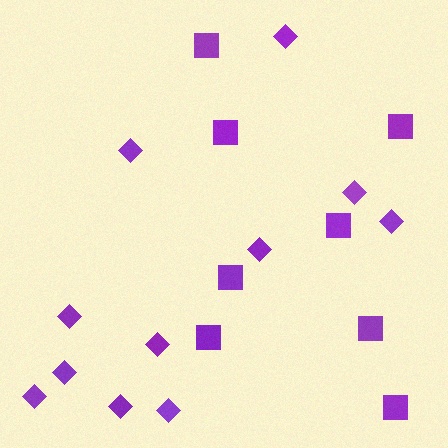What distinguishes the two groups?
There are 2 groups: one group of squares (8) and one group of diamonds (11).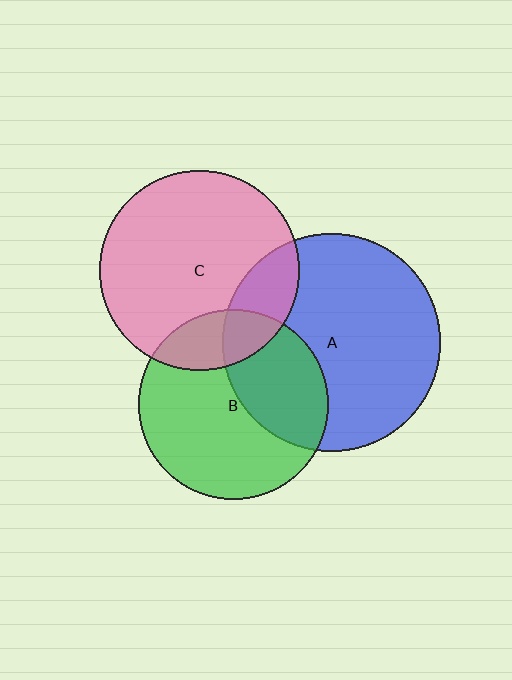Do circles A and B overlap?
Yes.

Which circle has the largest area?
Circle A (blue).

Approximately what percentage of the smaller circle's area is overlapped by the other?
Approximately 35%.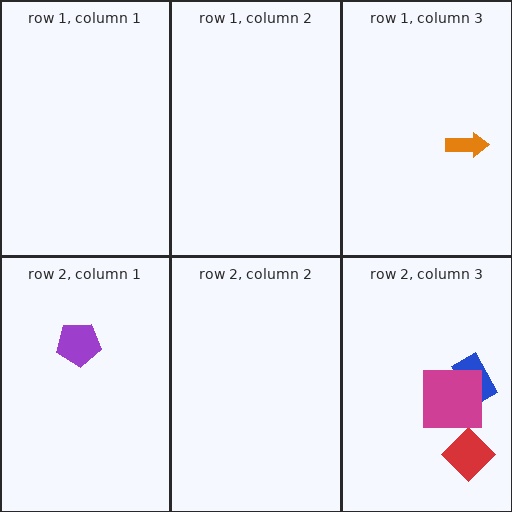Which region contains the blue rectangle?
The row 2, column 3 region.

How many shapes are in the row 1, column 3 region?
1.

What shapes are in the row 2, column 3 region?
The blue rectangle, the red diamond, the magenta square.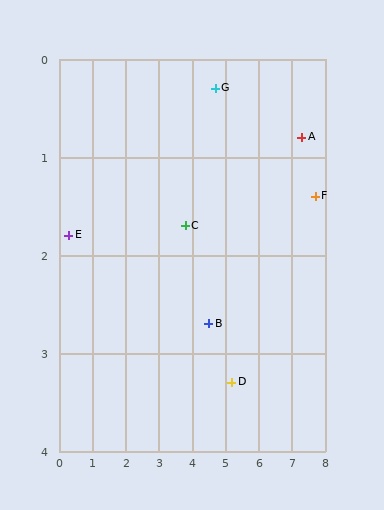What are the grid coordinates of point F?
Point F is at approximately (7.7, 1.4).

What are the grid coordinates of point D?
Point D is at approximately (5.2, 3.3).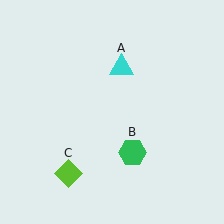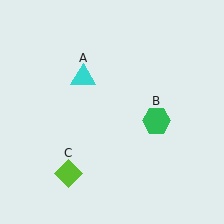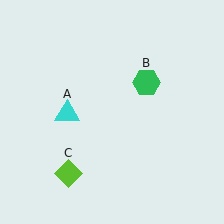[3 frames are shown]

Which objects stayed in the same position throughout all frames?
Lime diamond (object C) remained stationary.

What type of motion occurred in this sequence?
The cyan triangle (object A), green hexagon (object B) rotated counterclockwise around the center of the scene.